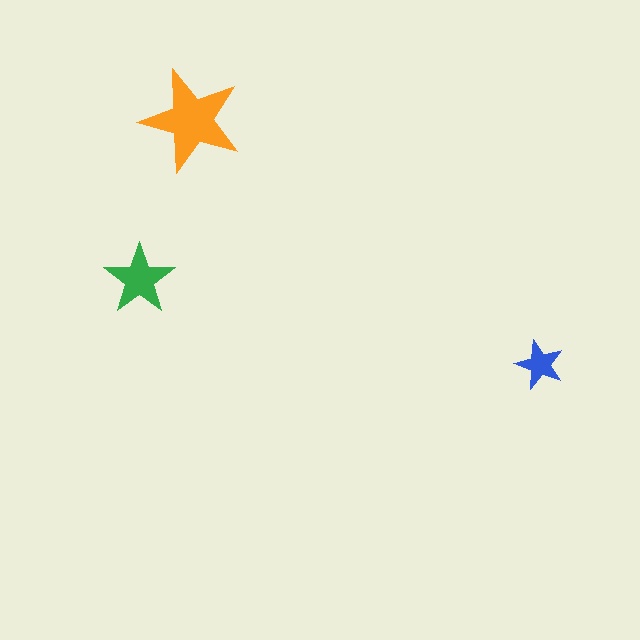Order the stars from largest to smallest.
the orange one, the green one, the blue one.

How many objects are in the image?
There are 3 objects in the image.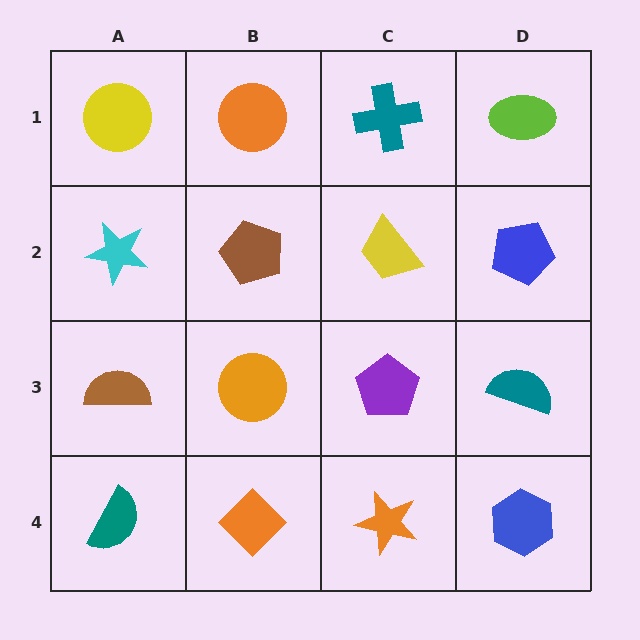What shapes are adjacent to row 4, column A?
A brown semicircle (row 3, column A), an orange diamond (row 4, column B).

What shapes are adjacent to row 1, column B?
A brown pentagon (row 2, column B), a yellow circle (row 1, column A), a teal cross (row 1, column C).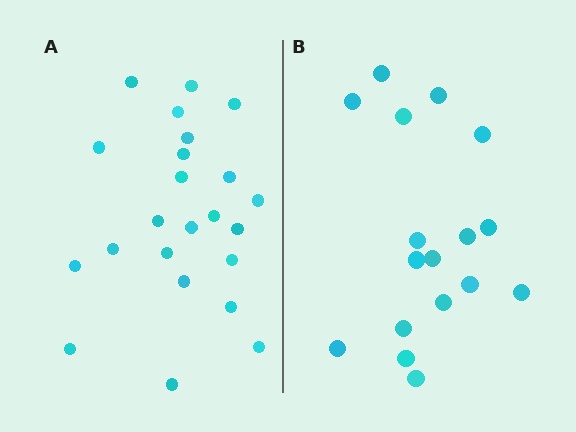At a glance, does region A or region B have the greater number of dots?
Region A (the left region) has more dots.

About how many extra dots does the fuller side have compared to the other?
Region A has about 6 more dots than region B.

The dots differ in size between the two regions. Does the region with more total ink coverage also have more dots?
No. Region B has more total ink coverage because its dots are larger, but region A actually contains more individual dots. Total area can be misleading — the number of items is what matters here.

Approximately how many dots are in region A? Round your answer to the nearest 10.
About 20 dots. (The exact count is 23, which rounds to 20.)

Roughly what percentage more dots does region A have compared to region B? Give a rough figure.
About 35% more.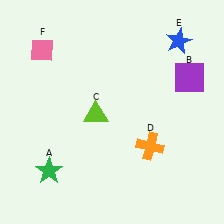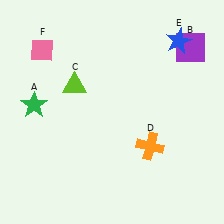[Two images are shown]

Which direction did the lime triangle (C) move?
The lime triangle (C) moved up.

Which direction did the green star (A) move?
The green star (A) moved up.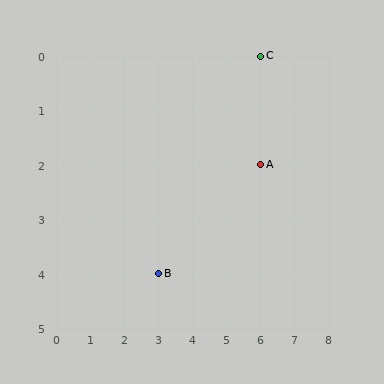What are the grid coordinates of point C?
Point C is at grid coordinates (6, 0).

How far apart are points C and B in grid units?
Points C and B are 3 columns and 4 rows apart (about 5.0 grid units diagonally).